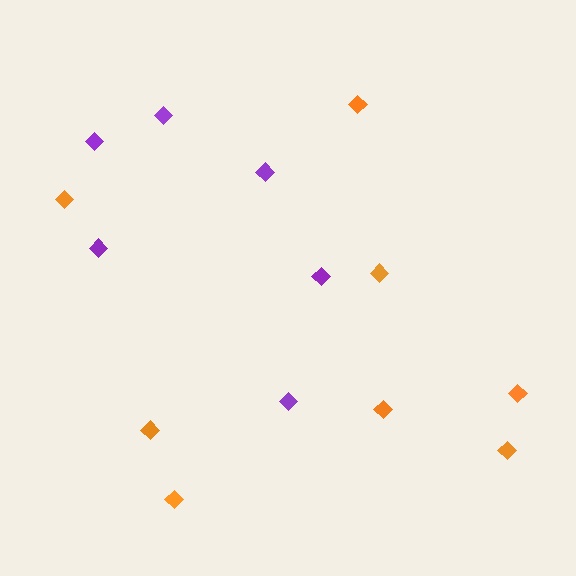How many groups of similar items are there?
There are 2 groups: one group of purple diamonds (6) and one group of orange diamonds (8).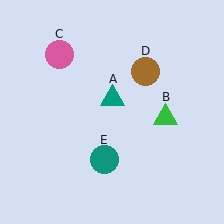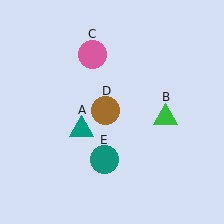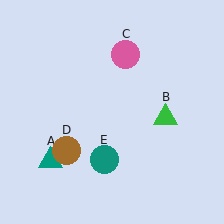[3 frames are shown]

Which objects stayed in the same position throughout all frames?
Green triangle (object B) and teal circle (object E) remained stationary.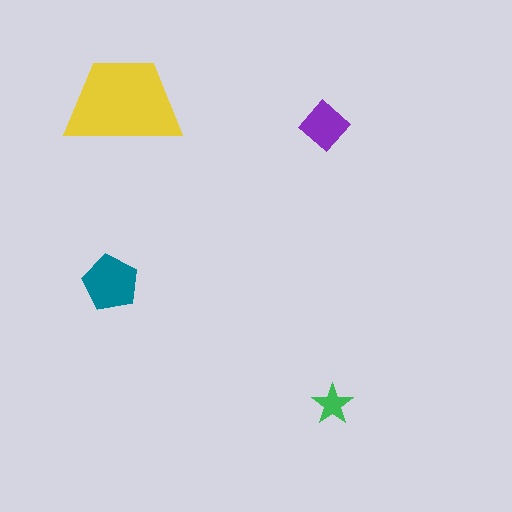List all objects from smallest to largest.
The green star, the purple diamond, the teal pentagon, the yellow trapezoid.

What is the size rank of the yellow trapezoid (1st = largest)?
1st.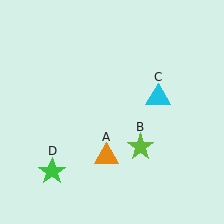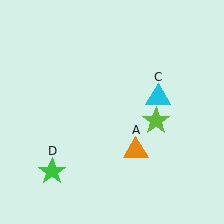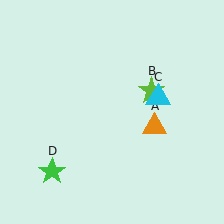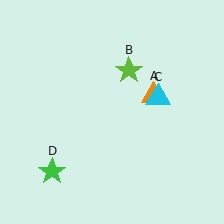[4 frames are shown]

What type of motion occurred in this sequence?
The orange triangle (object A), lime star (object B) rotated counterclockwise around the center of the scene.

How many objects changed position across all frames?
2 objects changed position: orange triangle (object A), lime star (object B).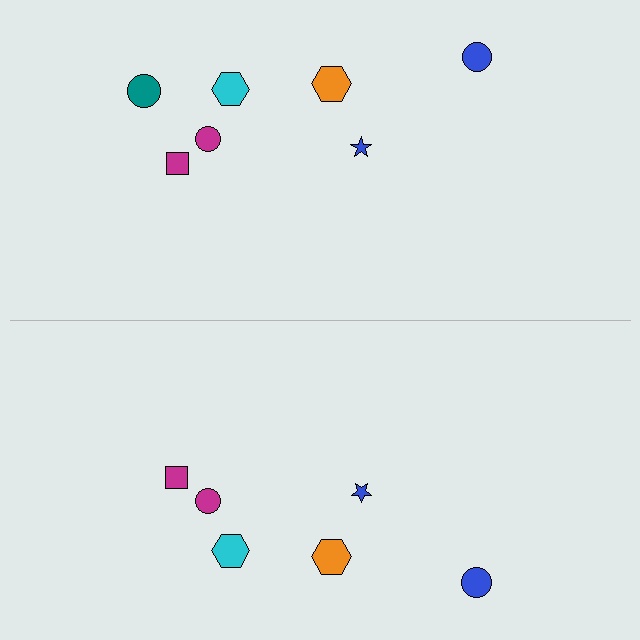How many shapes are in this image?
There are 13 shapes in this image.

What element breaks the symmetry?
A teal circle is missing from the bottom side.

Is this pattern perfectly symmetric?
No, the pattern is not perfectly symmetric. A teal circle is missing from the bottom side.